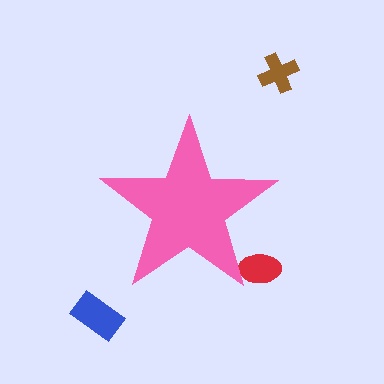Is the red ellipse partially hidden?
Yes, the red ellipse is partially hidden behind the pink star.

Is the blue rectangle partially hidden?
No, the blue rectangle is fully visible.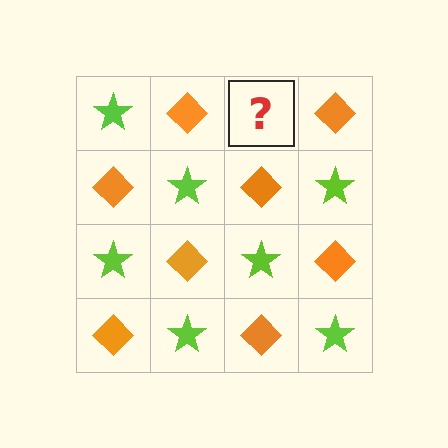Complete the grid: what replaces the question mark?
The question mark should be replaced with a lime star.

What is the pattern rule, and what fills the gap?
The rule is that it alternates lime star and orange diamond in a checkerboard pattern. The gap should be filled with a lime star.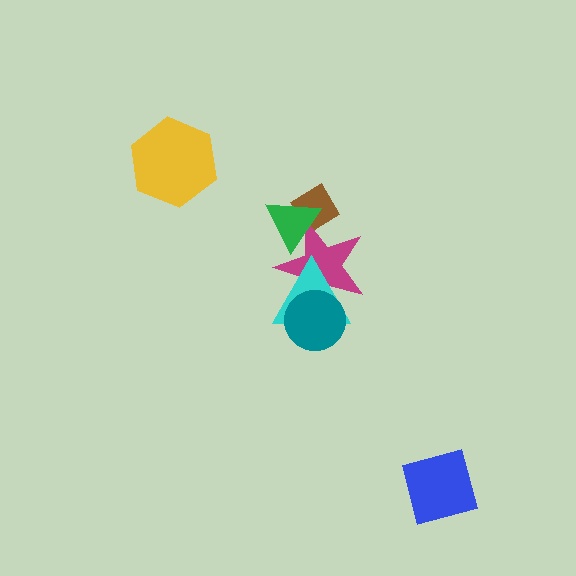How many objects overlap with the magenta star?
4 objects overlap with the magenta star.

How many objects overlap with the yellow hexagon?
0 objects overlap with the yellow hexagon.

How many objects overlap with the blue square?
0 objects overlap with the blue square.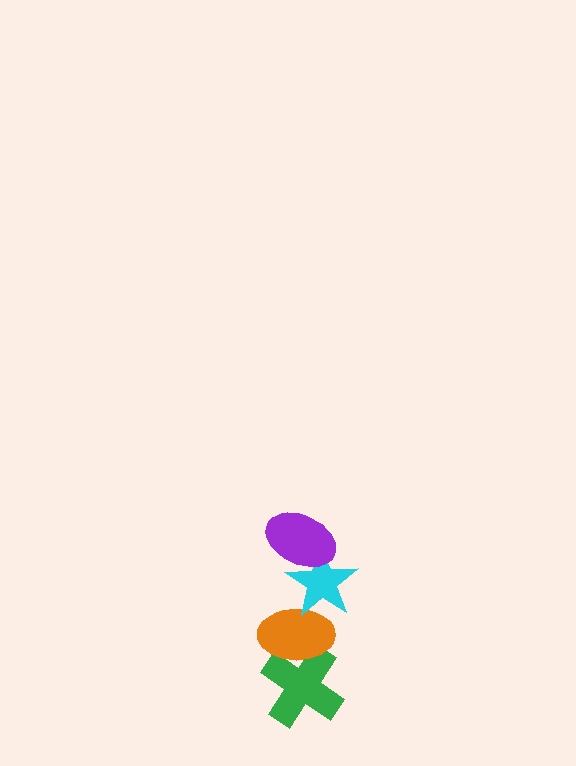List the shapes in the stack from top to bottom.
From top to bottom: the purple ellipse, the cyan star, the orange ellipse, the green cross.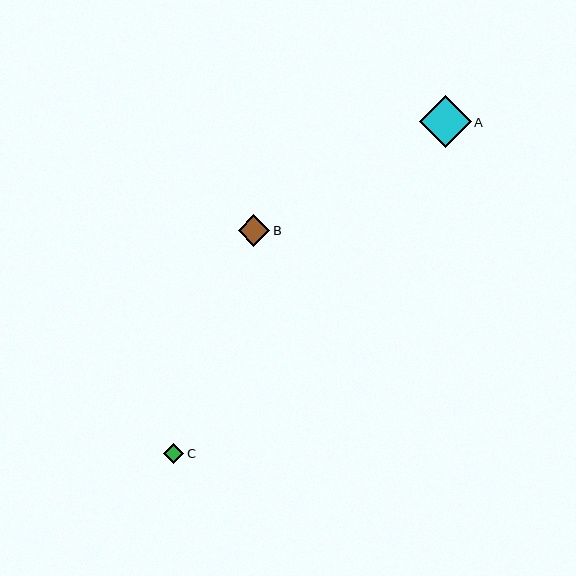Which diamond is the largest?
Diamond A is the largest with a size of approximately 52 pixels.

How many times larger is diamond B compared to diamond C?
Diamond B is approximately 1.6 times the size of diamond C.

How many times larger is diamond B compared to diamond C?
Diamond B is approximately 1.6 times the size of diamond C.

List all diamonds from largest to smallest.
From largest to smallest: A, B, C.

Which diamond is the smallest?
Diamond C is the smallest with a size of approximately 20 pixels.